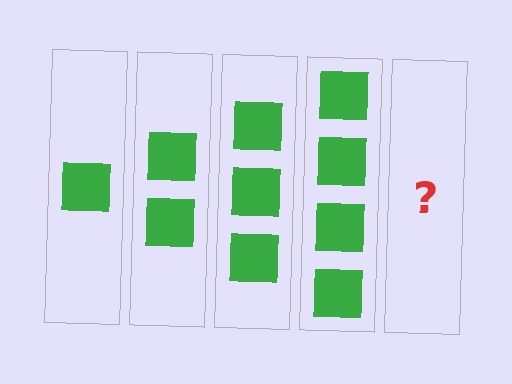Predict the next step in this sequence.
The next step is 5 squares.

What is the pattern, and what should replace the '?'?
The pattern is that each step adds one more square. The '?' should be 5 squares.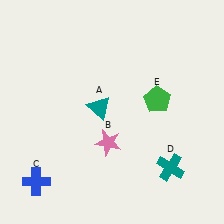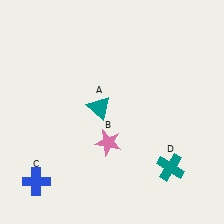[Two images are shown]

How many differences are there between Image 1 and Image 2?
There is 1 difference between the two images.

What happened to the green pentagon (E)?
The green pentagon (E) was removed in Image 2. It was in the top-right area of Image 1.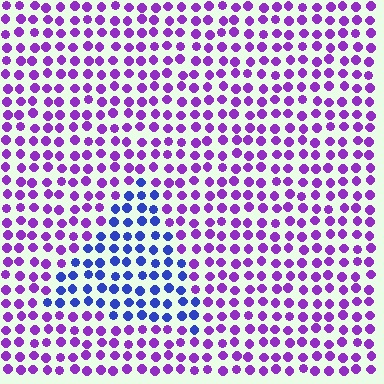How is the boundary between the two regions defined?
The boundary is defined purely by a slight shift in hue (about 49 degrees). Spacing, size, and orientation are identical on both sides.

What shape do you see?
I see a triangle.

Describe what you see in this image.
The image is filled with small purple elements in a uniform arrangement. A triangle-shaped region is visible where the elements are tinted to a slightly different hue, forming a subtle color boundary.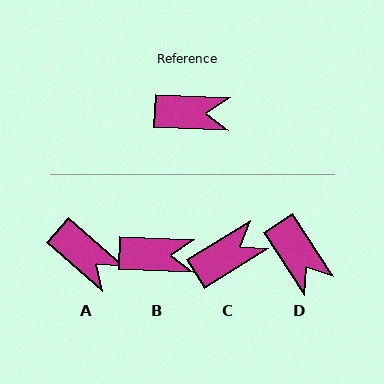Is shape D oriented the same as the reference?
No, it is off by about 55 degrees.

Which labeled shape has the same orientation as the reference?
B.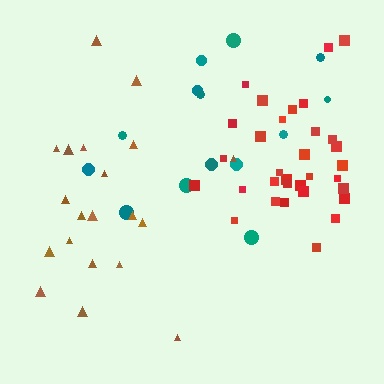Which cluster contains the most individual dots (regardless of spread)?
Red (33).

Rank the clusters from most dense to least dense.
red, brown, teal.